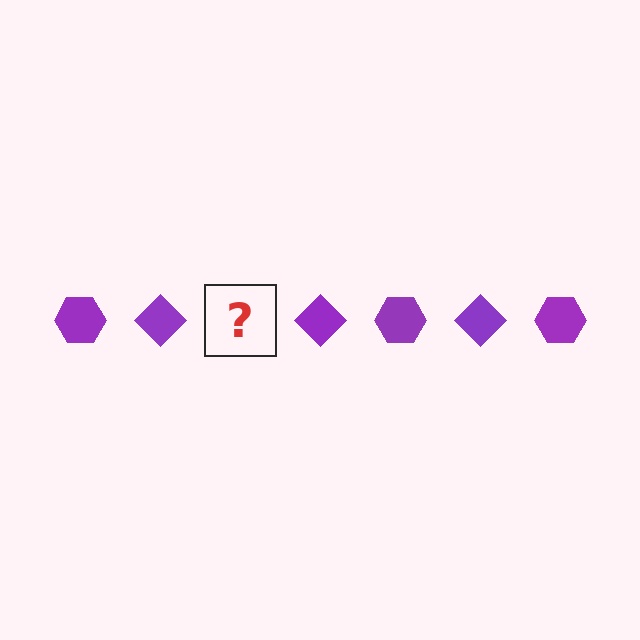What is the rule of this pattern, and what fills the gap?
The rule is that the pattern cycles through hexagon, diamond shapes in purple. The gap should be filled with a purple hexagon.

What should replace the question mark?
The question mark should be replaced with a purple hexagon.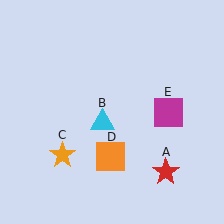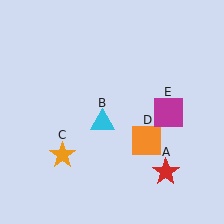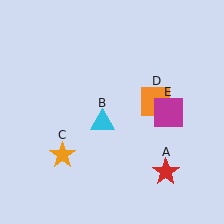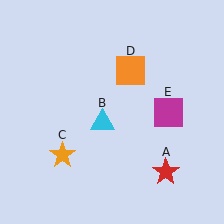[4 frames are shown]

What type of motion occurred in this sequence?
The orange square (object D) rotated counterclockwise around the center of the scene.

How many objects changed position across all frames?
1 object changed position: orange square (object D).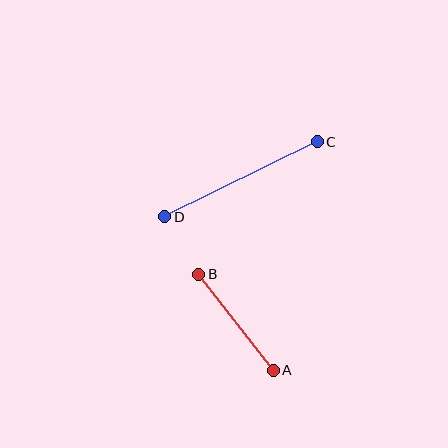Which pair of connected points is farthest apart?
Points C and D are farthest apart.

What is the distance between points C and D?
The distance is approximately 170 pixels.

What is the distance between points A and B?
The distance is approximately 122 pixels.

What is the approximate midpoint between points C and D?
The midpoint is at approximately (241, 179) pixels.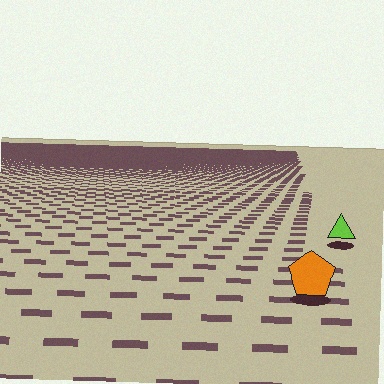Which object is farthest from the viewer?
The lime triangle is farthest from the viewer. It appears smaller and the ground texture around it is denser.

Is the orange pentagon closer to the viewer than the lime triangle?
Yes. The orange pentagon is closer — you can tell from the texture gradient: the ground texture is coarser near it.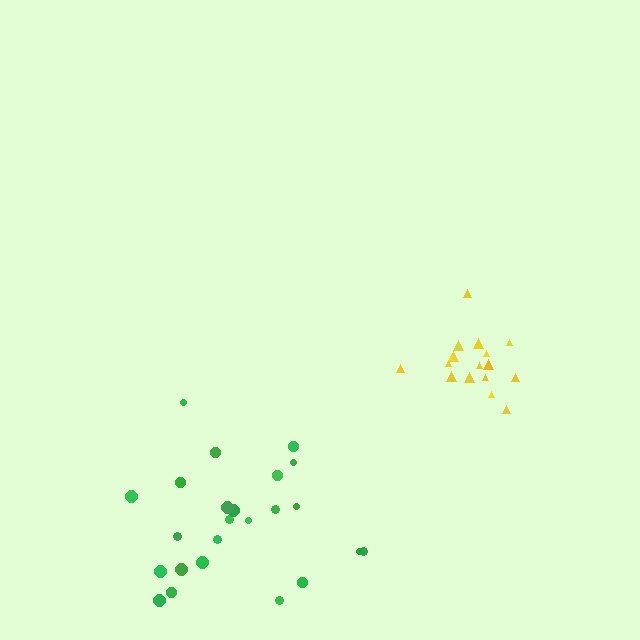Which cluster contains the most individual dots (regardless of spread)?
Green (24).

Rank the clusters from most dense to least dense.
yellow, green.